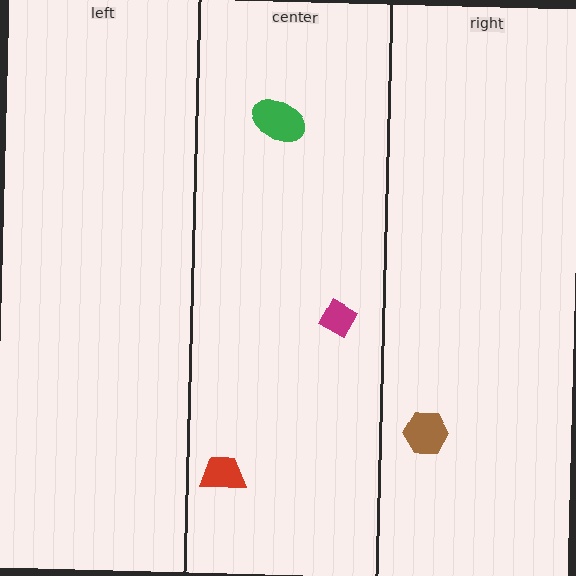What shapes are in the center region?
The red trapezoid, the green ellipse, the magenta diamond.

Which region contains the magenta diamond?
The center region.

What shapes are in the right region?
The brown hexagon.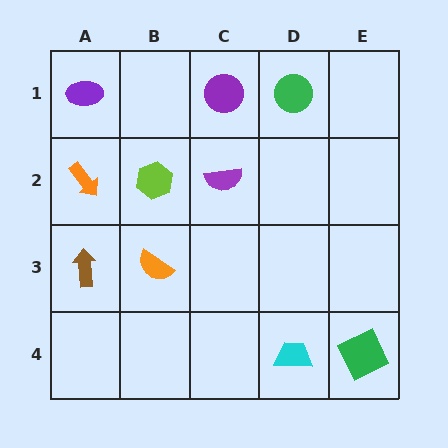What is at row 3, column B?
An orange semicircle.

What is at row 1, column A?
A purple ellipse.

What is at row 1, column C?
A purple circle.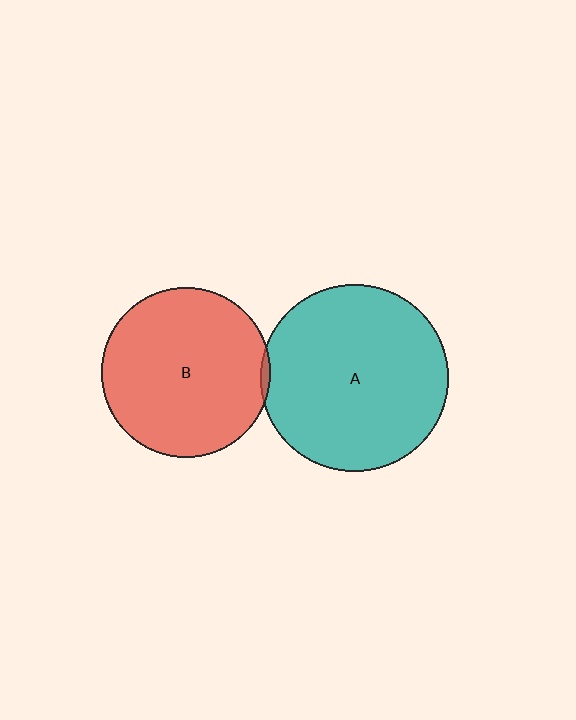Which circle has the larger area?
Circle A (teal).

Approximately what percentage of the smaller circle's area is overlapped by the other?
Approximately 5%.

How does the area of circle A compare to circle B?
Approximately 1.2 times.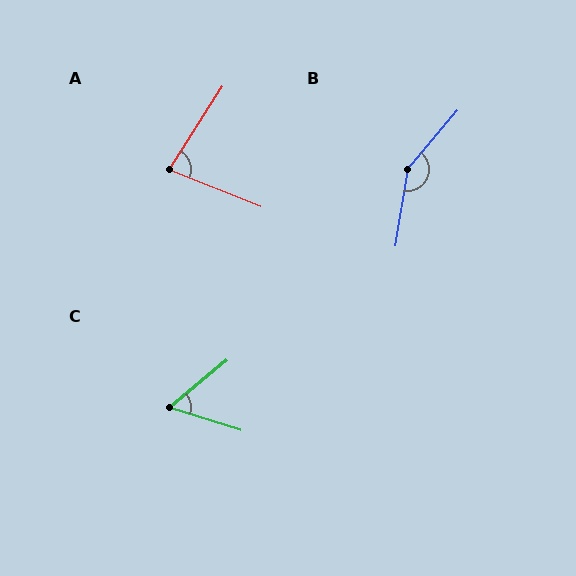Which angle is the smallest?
C, at approximately 57 degrees.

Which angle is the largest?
B, at approximately 150 degrees.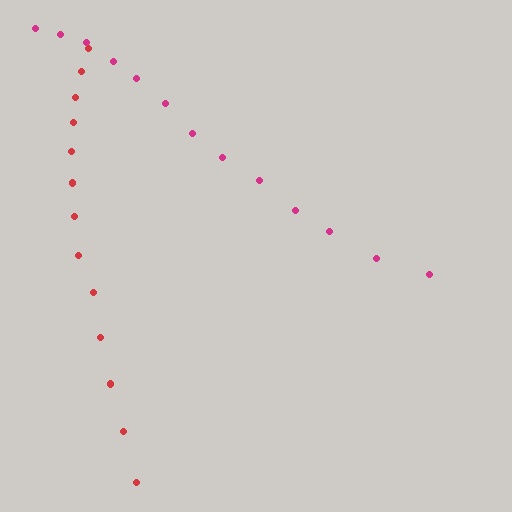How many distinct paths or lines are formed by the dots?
There are 2 distinct paths.